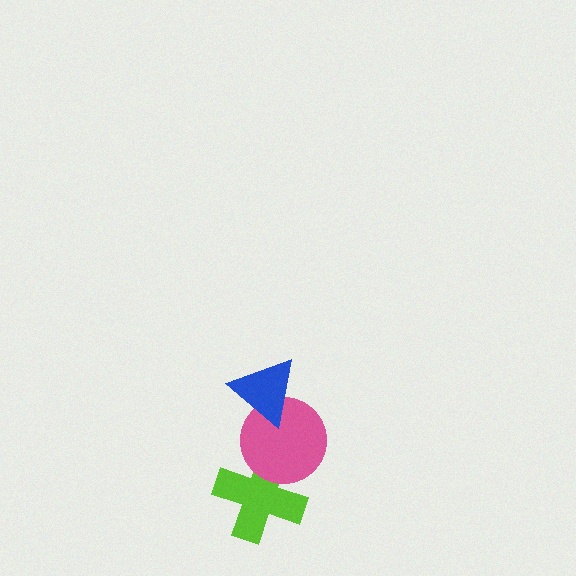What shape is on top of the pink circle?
The blue triangle is on top of the pink circle.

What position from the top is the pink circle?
The pink circle is 2nd from the top.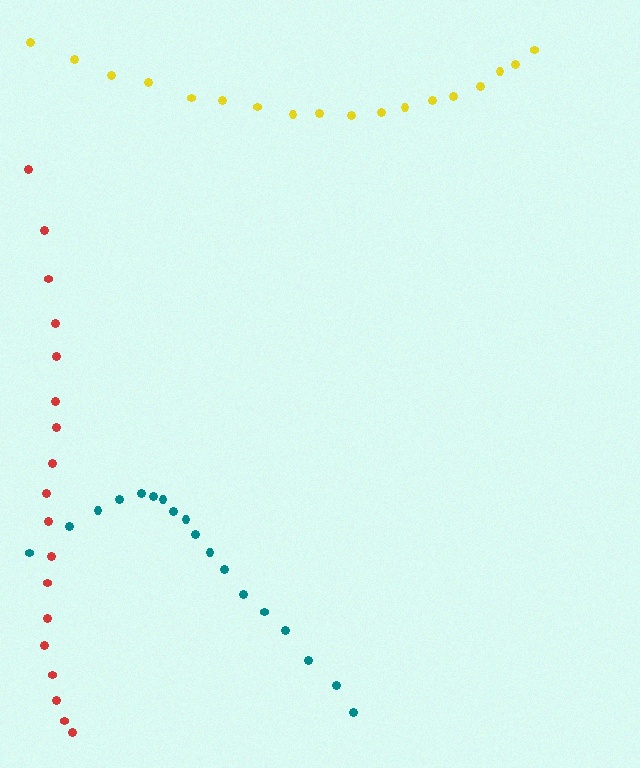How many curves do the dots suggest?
There are 3 distinct paths.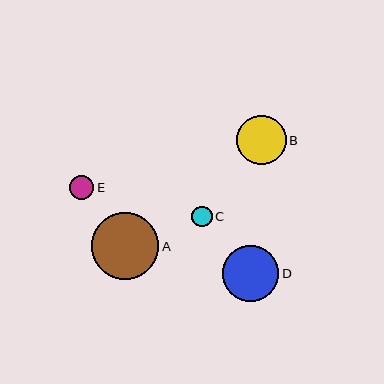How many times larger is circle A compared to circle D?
Circle A is approximately 1.2 times the size of circle D.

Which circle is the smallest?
Circle C is the smallest with a size of approximately 20 pixels.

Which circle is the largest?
Circle A is the largest with a size of approximately 67 pixels.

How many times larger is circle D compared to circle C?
Circle D is approximately 2.8 times the size of circle C.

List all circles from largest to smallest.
From largest to smallest: A, D, B, E, C.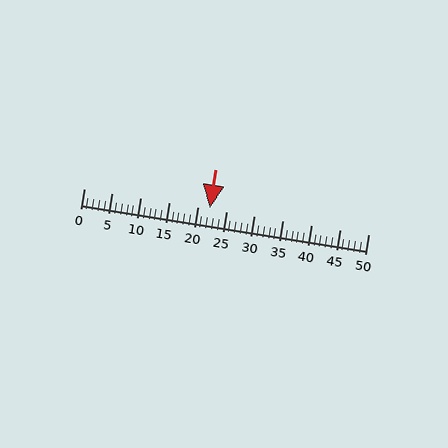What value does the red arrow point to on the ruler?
The red arrow points to approximately 22.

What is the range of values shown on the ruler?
The ruler shows values from 0 to 50.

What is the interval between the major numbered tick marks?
The major tick marks are spaced 5 units apart.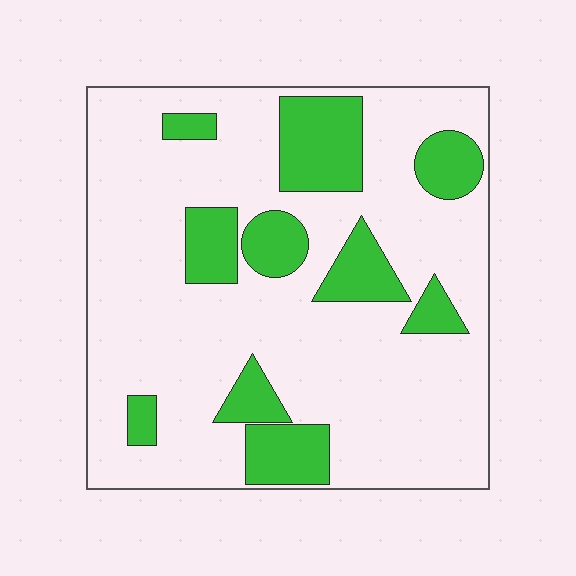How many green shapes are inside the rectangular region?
10.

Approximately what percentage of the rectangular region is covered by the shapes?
Approximately 25%.